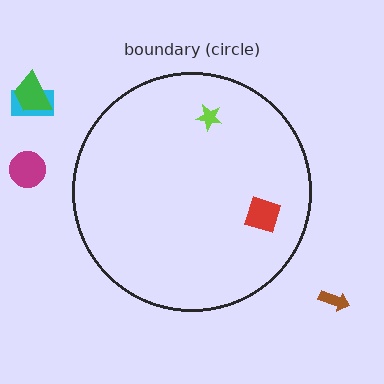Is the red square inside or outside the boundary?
Inside.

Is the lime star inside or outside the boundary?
Inside.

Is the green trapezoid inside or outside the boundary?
Outside.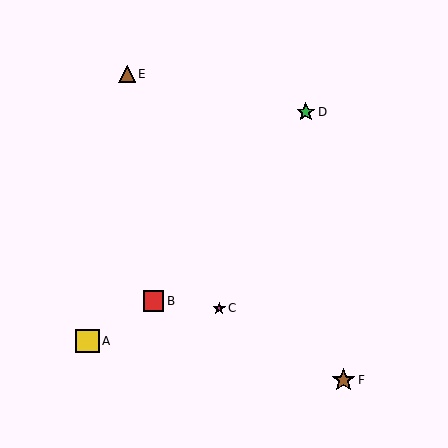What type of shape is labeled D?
Shape D is a green star.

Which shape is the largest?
The yellow square (labeled A) is the largest.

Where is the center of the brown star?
The center of the brown star is at (344, 380).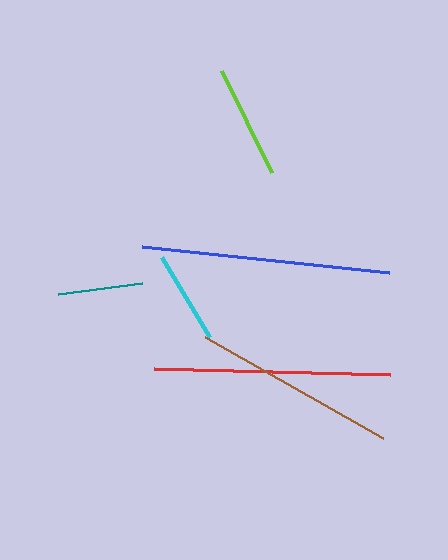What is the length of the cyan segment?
The cyan segment is approximately 93 pixels long.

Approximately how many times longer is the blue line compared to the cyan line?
The blue line is approximately 2.7 times the length of the cyan line.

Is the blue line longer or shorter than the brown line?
The blue line is longer than the brown line.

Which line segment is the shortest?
The teal line is the shortest at approximately 85 pixels.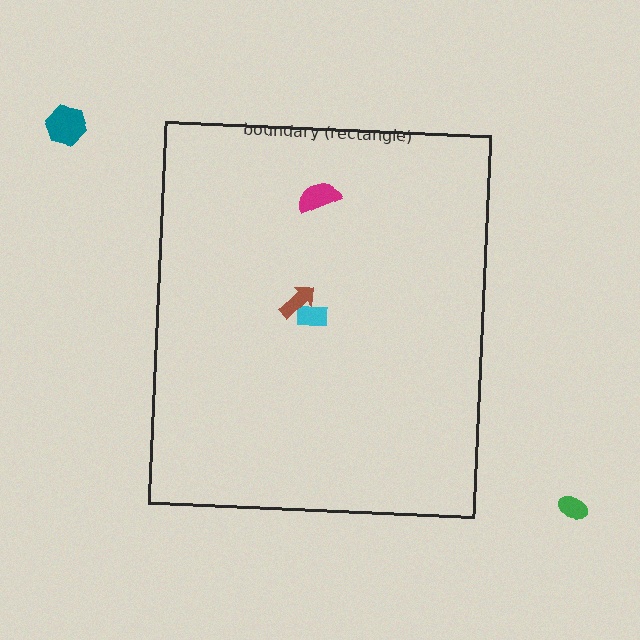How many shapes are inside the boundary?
3 inside, 2 outside.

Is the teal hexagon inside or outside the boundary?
Outside.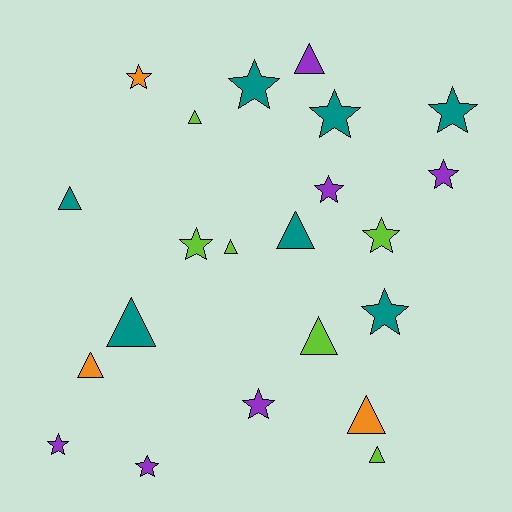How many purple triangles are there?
There is 1 purple triangle.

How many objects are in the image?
There are 22 objects.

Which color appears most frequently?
Teal, with 7 objects.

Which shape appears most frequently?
Star, with 12 objects.